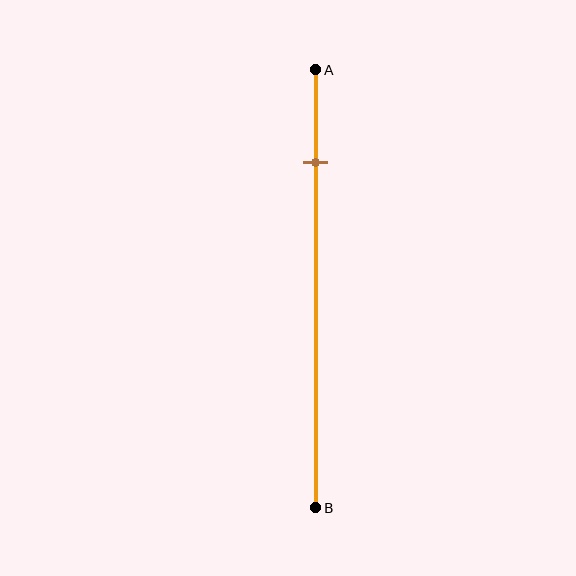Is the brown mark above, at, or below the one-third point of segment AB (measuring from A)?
The brown mark is above the one-third point of segment AB.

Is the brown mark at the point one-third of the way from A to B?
No, the mark is at about 20% from A, not at the 33% one-third point.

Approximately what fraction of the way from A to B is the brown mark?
The brown mark is approximately 20% of the way from A to B.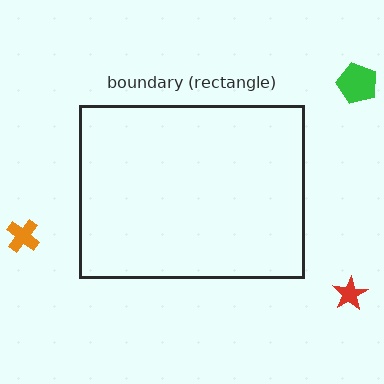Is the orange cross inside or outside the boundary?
Outside.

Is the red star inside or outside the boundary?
Outside.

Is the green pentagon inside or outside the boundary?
Outside.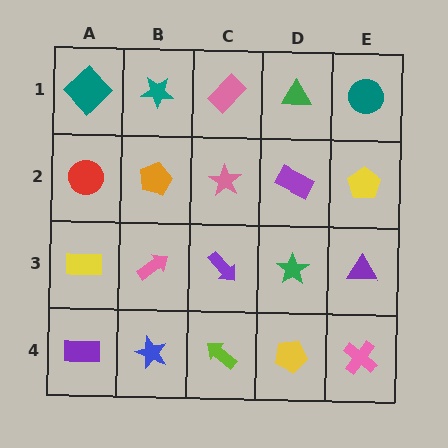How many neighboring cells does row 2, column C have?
4.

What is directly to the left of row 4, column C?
A blue star.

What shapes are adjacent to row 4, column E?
A purple triangle (row 3, column E), a yellow pentagon (row 4, column D).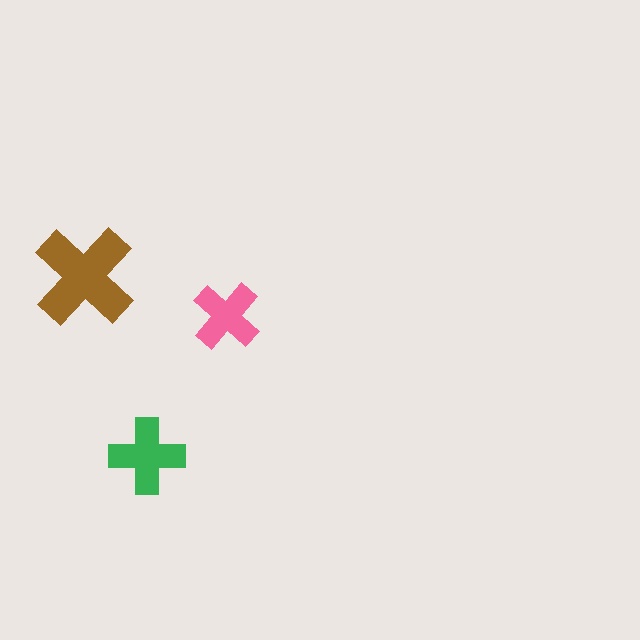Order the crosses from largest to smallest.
the brown one, the green one, the pink one.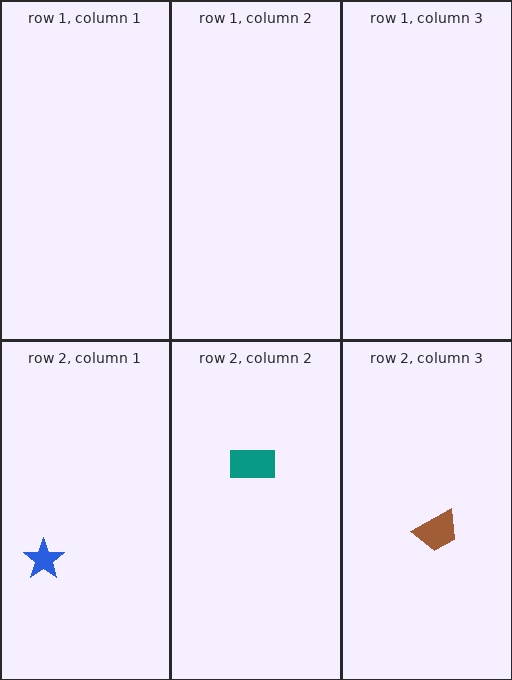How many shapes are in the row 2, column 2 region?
1.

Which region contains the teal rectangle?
The row 2, column 2 region.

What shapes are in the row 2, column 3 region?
The brown trapezoid.